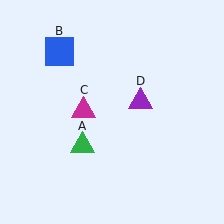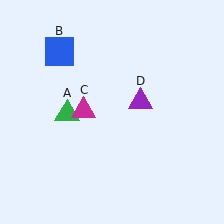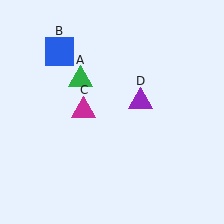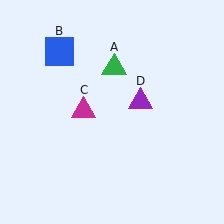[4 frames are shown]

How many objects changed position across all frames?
1 object changed position: green triangle (object A).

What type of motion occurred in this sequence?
The green triangle (object A) rotated clockwise around the center of the scene.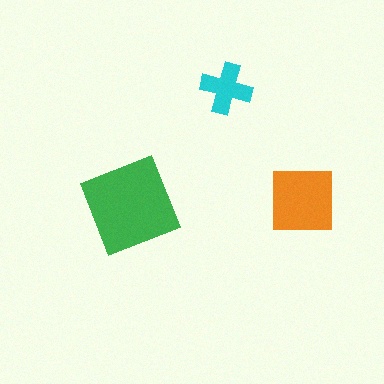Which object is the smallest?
The cyan cross.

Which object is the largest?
The green diamond.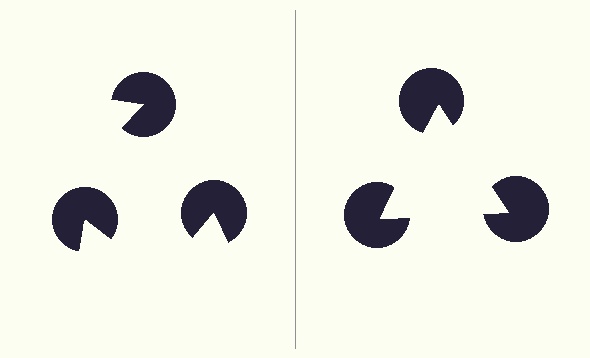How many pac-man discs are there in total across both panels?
6 — 3 on each side.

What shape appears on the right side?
An illusory triangle.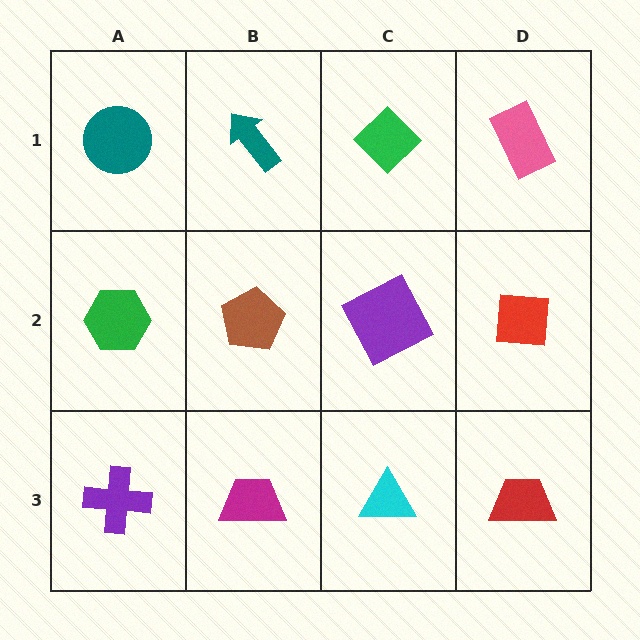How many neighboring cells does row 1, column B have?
3.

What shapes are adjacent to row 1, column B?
A brown pentagon (row 2, column B), a teal circle (row 1, column A), a green diamond (row 1, column C).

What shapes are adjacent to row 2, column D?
A pink rectangle (row 1, column D), a red trapezoid (row 3, column D), a purple square (row 2, column C).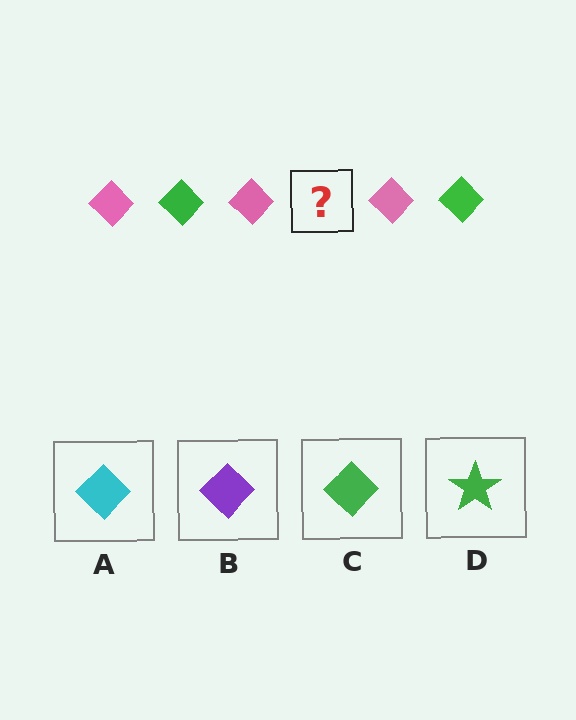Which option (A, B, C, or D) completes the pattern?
C.